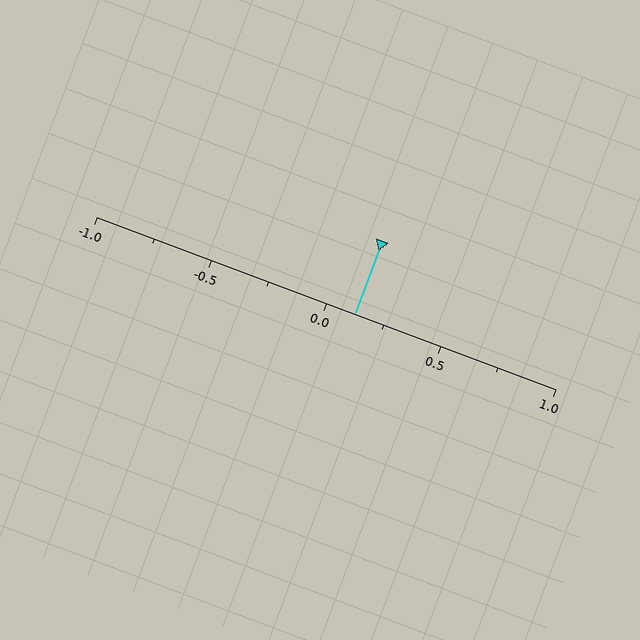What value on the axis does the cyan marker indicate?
The marker indicates approximately 0.12.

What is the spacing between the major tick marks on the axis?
The major ticks are spaced 0.5 apart.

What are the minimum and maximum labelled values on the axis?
The axis runs from -1.0 to 1.0.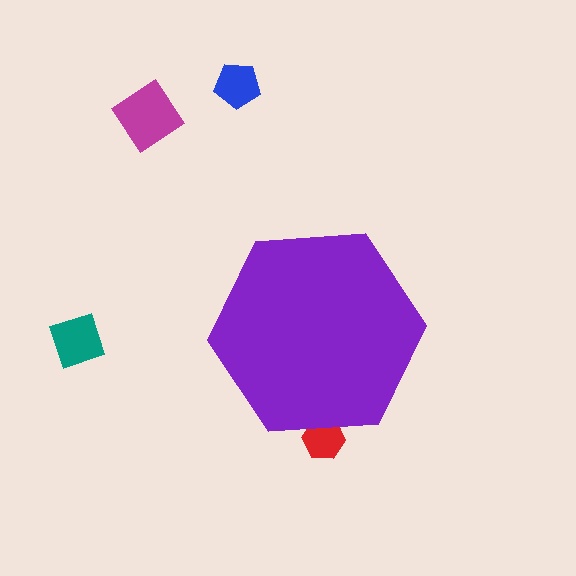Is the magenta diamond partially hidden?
No, the magenta diamond is fully visible.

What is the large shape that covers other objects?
A purple hexagon.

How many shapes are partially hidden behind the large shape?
1 shape is partially hidden.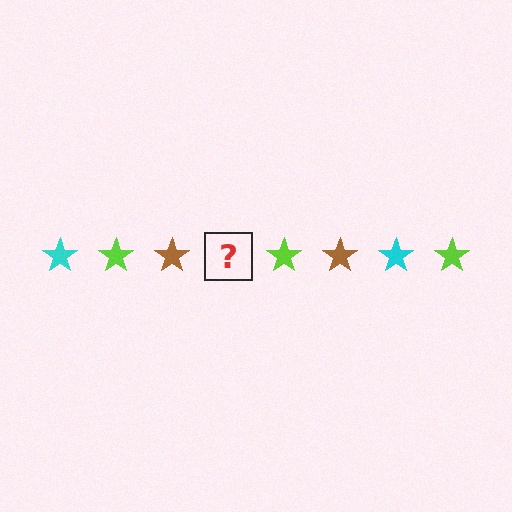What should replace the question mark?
The question mark should be replaced with a cyan star.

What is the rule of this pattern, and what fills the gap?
The rule is that the pattern cycles through cyan, lime, brown stars. The gap should be filled with a cyan star.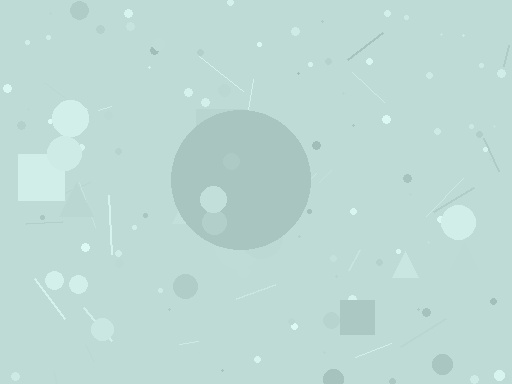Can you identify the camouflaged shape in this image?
The camouflaged shape is a circle.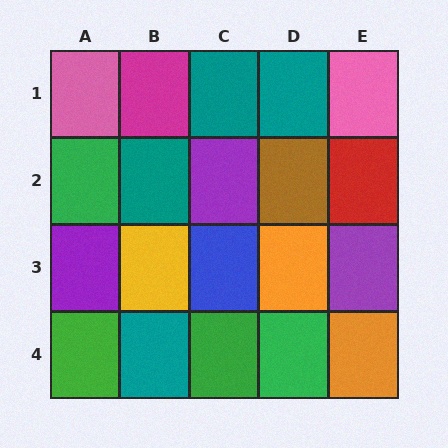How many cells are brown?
1 cell is brown.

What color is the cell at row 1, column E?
Pink.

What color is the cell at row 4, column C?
Green.